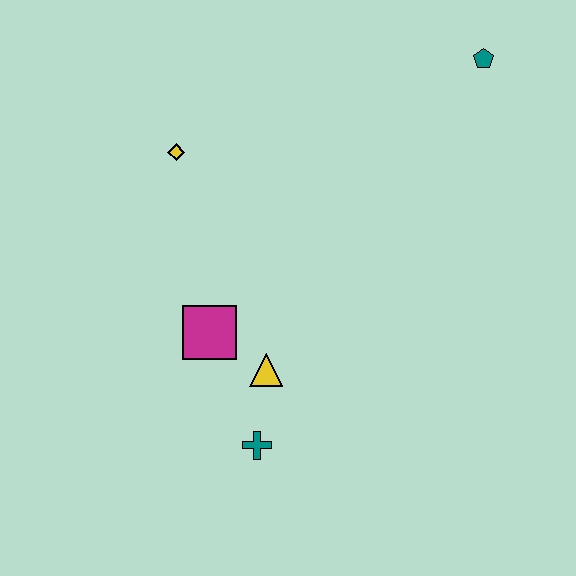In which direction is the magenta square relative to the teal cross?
The magenta square is above the teal cross.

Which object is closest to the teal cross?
The yellow triangle is closest to the teal cross.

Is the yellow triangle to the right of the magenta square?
Yes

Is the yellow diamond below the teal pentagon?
Yes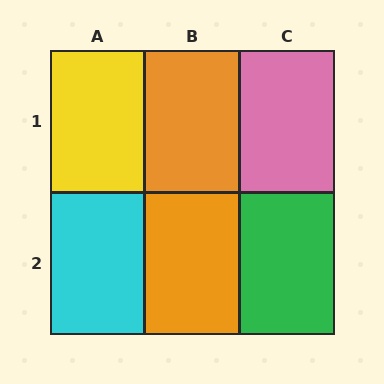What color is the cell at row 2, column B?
Orange.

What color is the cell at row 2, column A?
Cyan.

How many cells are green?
1 cell is green.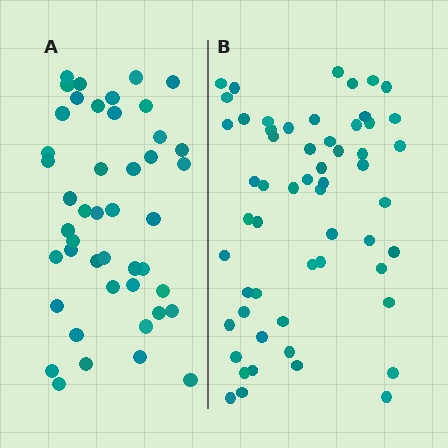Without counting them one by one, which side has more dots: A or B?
Region B (the right region) has more dots.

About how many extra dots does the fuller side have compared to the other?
Region B has roughly 12 or so more dots than region A.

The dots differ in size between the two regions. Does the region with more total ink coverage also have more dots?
No. Region A has more total ink coverage because its dots are larger, but region B actually contains more individual dots. Total area can be misleading — the number of items is what matters here.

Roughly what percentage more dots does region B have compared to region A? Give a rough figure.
About 25% more.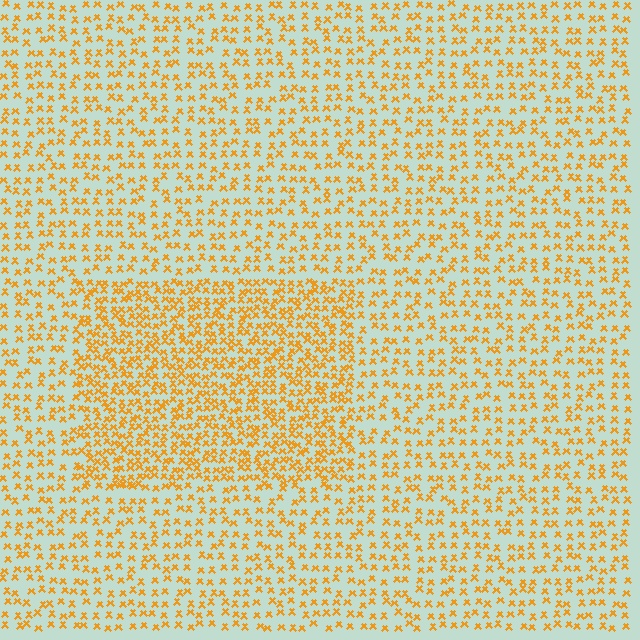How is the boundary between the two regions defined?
The boundary is defined by a change in element density (approximately 1.9x ratio). All elements are the same color, size, and shape.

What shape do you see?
I see a rectangle.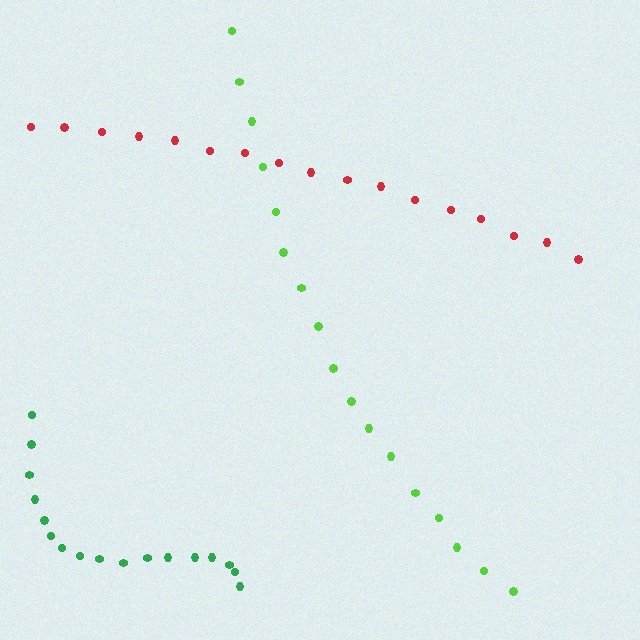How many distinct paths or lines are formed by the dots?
There are 3 distinct paths.